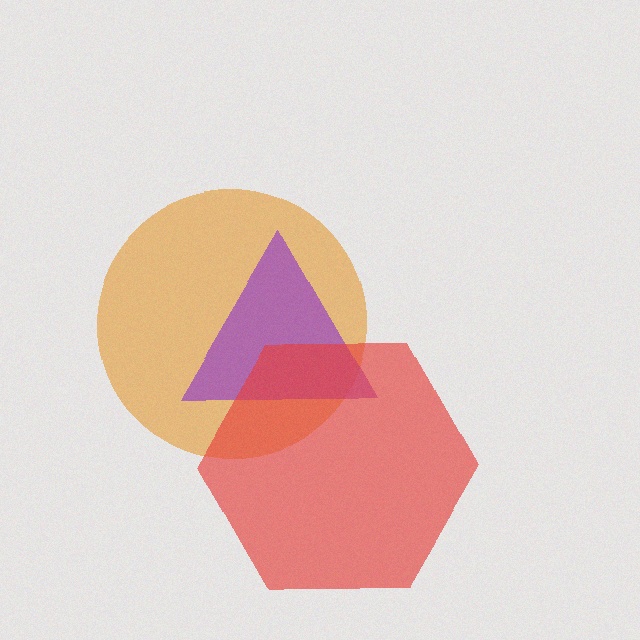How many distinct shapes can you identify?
There are 3 distinct shapes: an orange circle, a purple triangle, a red hexagon.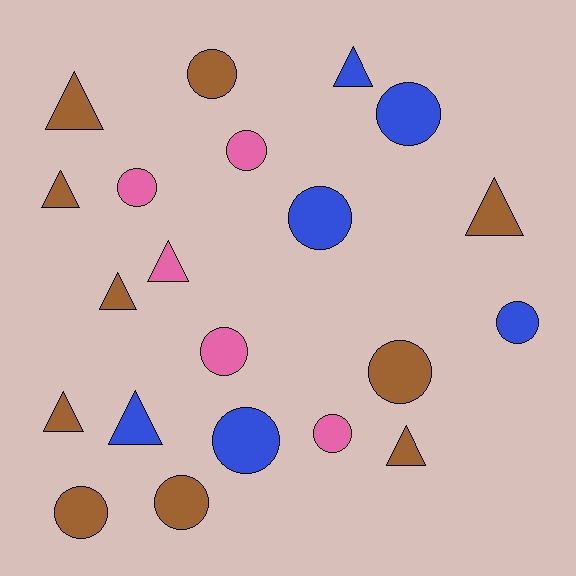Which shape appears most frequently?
Circle, with 12 objects.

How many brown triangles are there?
There are 6 brown triangles.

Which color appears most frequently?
Brown, with 10 objects.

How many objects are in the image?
There are 21 objects.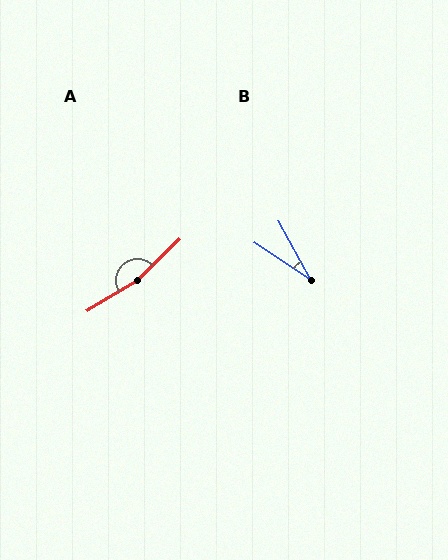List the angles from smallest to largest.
B (28°), A (167°).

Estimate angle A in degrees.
Approximately 167 degrees.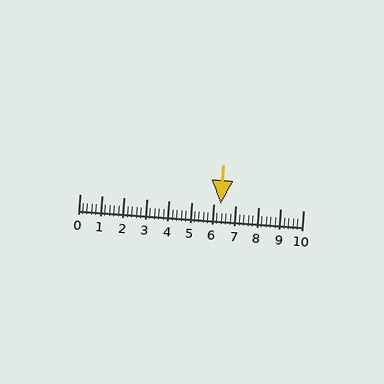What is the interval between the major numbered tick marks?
The major tick marks are spaced 1 units apart.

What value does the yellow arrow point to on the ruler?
The yellow arrow points to approximately 6.3.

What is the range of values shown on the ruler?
The ruler shows values from 0 to 10.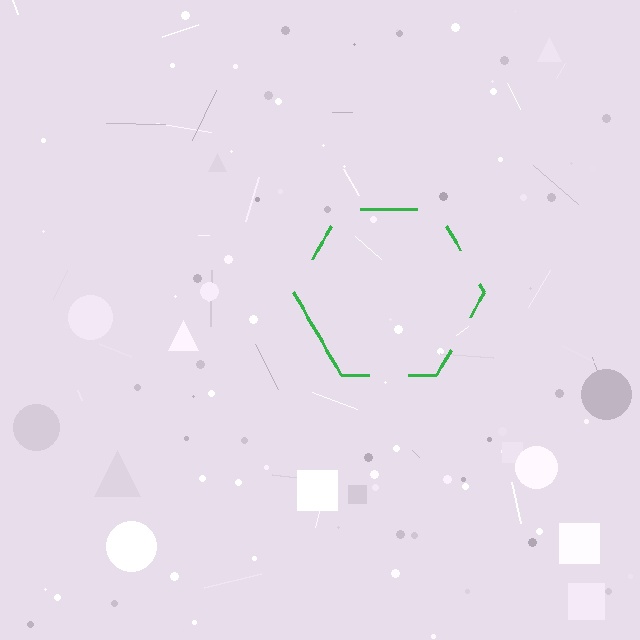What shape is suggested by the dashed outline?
The dashed outline suggests a hexagon.